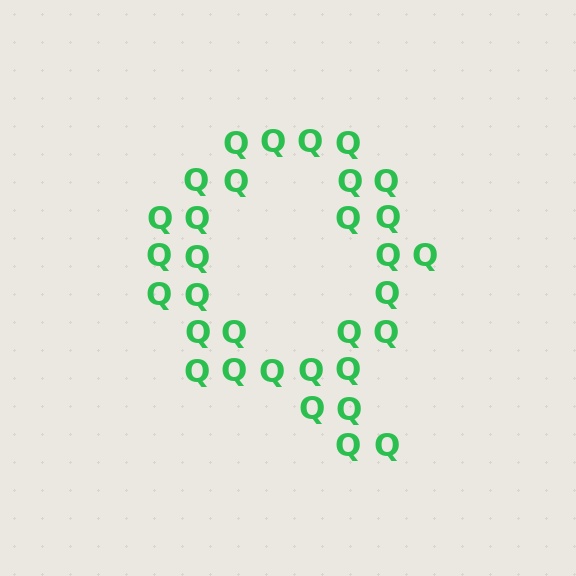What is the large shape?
The large shape is the letter Q.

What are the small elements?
The small elements are letter Q's.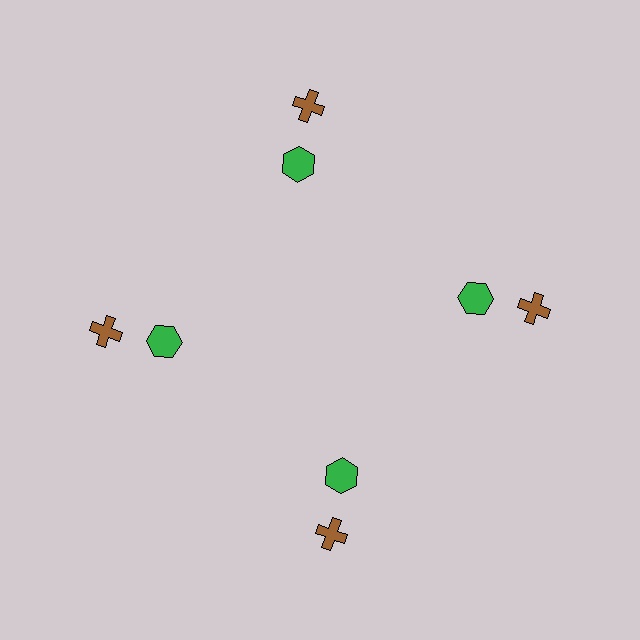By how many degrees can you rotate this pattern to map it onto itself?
The pattern maps onto itself every 90 degrees of rotation.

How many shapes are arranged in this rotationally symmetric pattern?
There are 8 shapes, arranged in 4 groups of 2.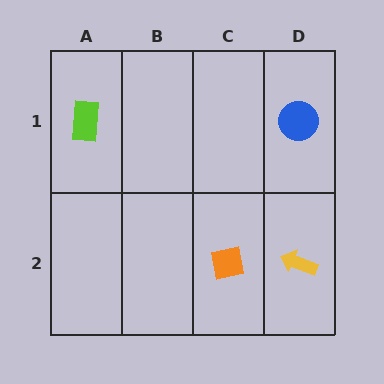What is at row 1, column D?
A blue circle.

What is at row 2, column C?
An orange square.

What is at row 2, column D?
A yellow arrow.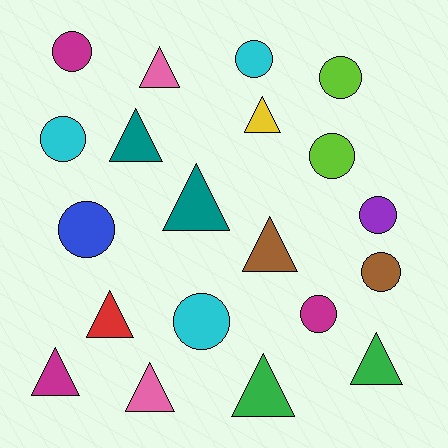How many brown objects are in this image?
There are 2 brown objects.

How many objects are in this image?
There are 20 objects.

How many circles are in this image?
There are 10 circles.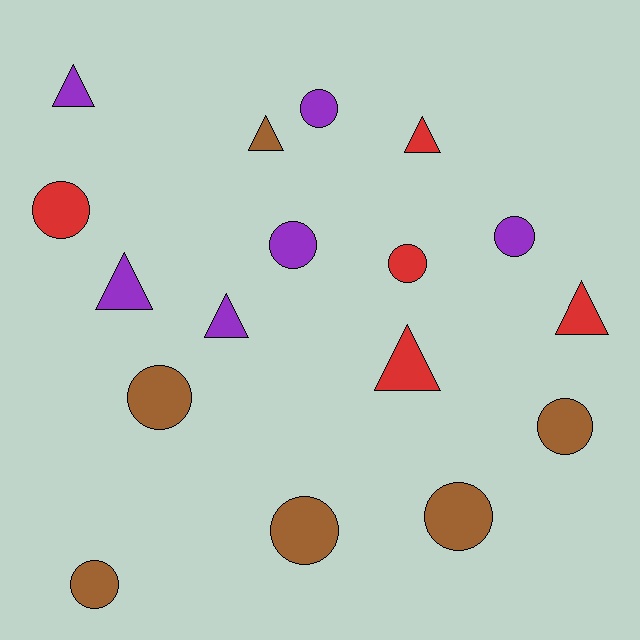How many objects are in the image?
There are 17 objects.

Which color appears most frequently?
Purple, with 6 objects.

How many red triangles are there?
There are 3 red triangles.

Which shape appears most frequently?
Circle, with 10 objects.